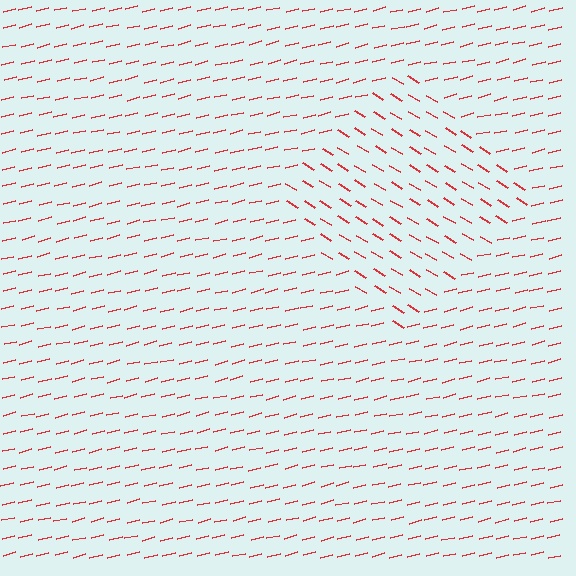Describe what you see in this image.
The image is filled with small red line segments. A diamond region in the image has lines oriented differently from the surrounding lines, creating a visible texture boundary.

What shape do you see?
I see a diamond.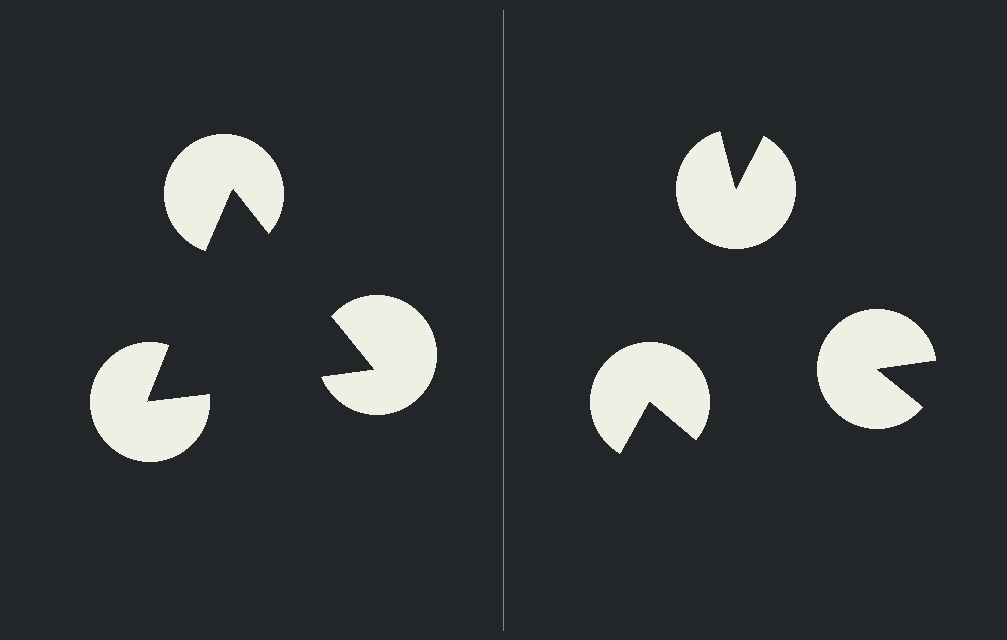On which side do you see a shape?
An illusory triangle appears on the left side. On the right side the wedge cuts are rotated, so no coherent shape forms.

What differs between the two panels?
The pac-man discs are positioned identically on both sides; only the wedge orientations differ. On the left they align to a triangle; on the right they are misaligned.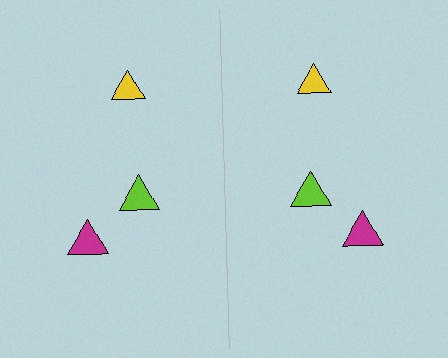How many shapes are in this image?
There are 6 shapes in this image.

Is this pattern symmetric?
Yes, this pattern has bilateral (reflection) symmetry.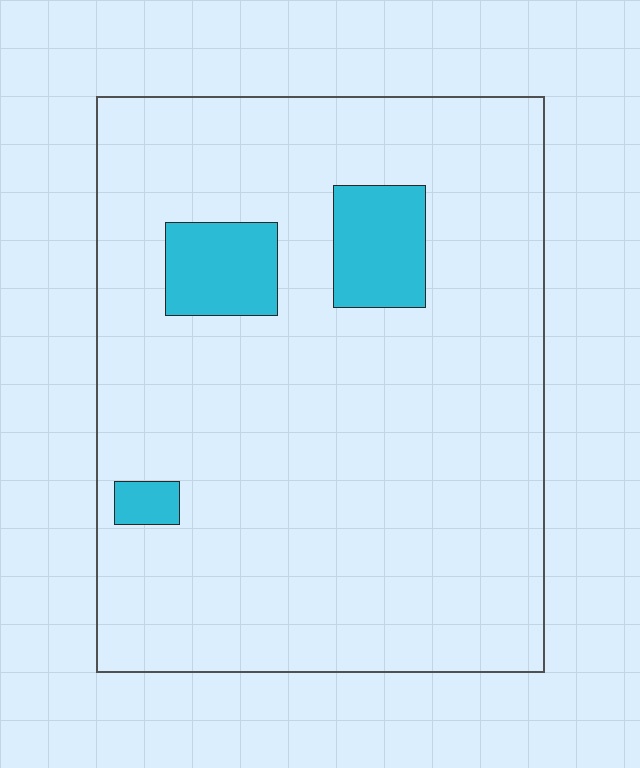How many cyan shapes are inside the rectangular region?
3.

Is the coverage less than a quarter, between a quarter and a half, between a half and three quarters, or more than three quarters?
Less than a quarter.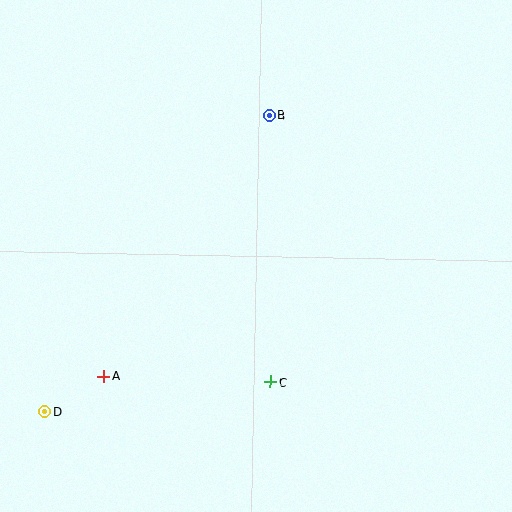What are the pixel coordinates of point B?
Point B is at (269, 115).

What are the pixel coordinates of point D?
Point D is at (44, 411).